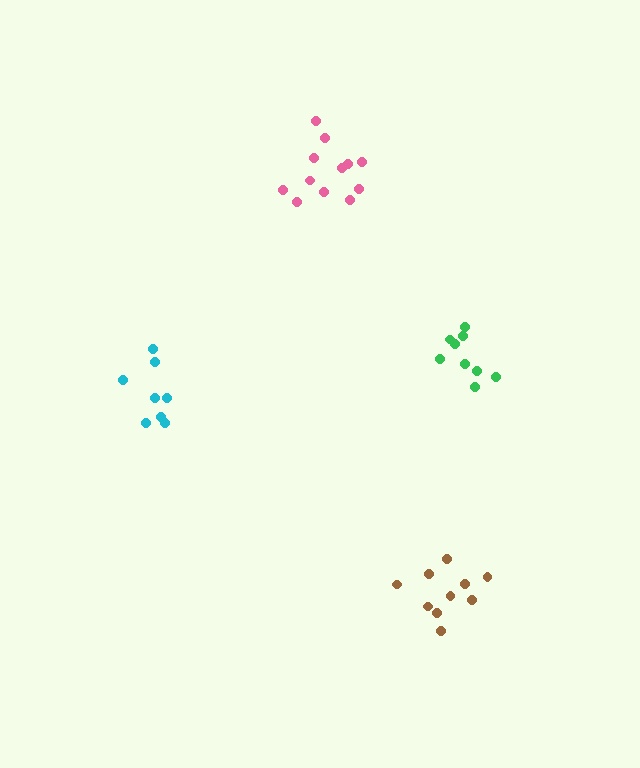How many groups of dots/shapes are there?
There are 4 groups.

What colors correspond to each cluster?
The clusters are colored: cyan, green, pink, brown.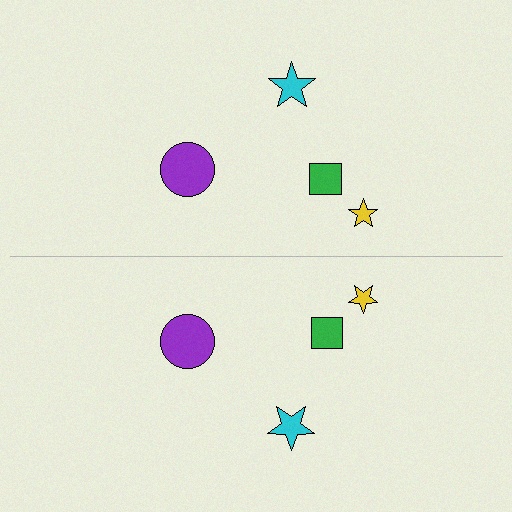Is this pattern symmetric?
Yes, this pattern has bilateral (reflection) symmetry.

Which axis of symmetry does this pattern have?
The pattern has a horizontal axis of symmetry running through the center of the image.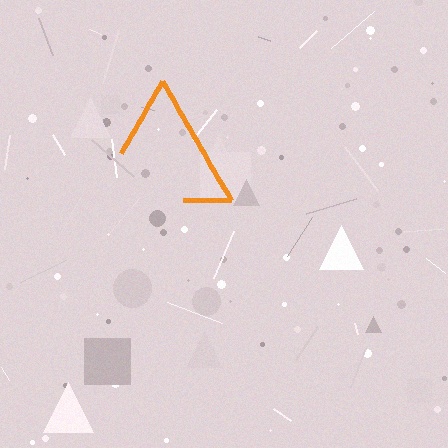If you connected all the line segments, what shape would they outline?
They would outline a triangle.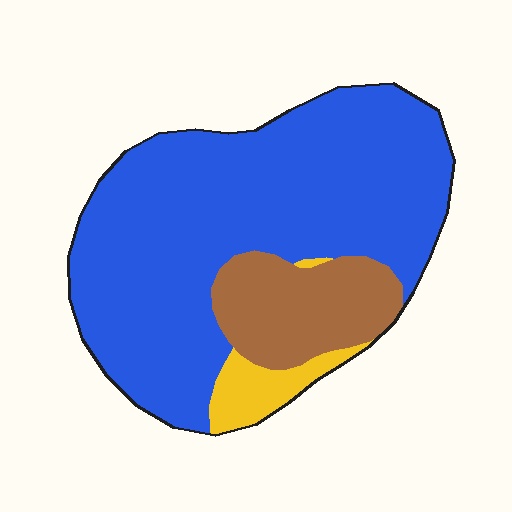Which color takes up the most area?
Blue, at roughly 75%.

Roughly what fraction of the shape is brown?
Brown covers about 20% of the shape.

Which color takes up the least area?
Yellow, at roughly 5%.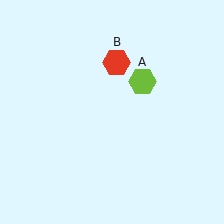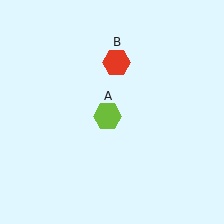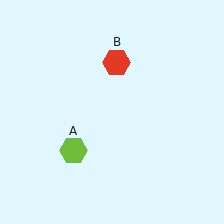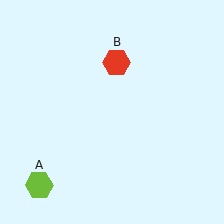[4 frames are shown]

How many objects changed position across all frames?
1 object changed position: lime hexagon (object A).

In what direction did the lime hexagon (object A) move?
The lime hexagon (object A) moved down and to the left.